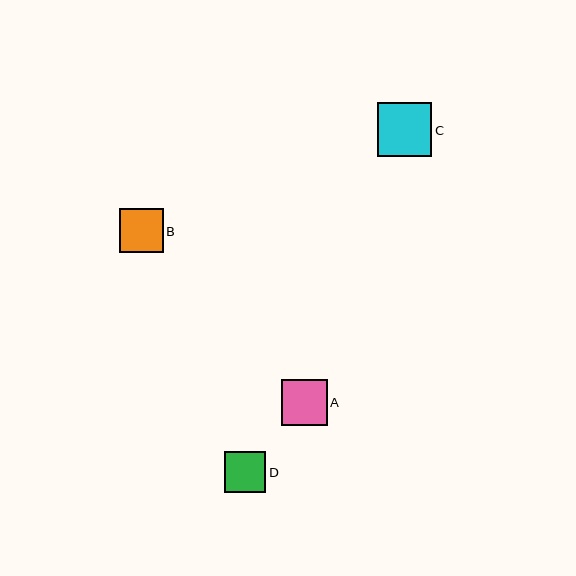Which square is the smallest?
Square D is the smallest with a size of approximately 41 pixels.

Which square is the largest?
Square C is the largest with a size of approximately 54 pixels.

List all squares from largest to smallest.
From largest to smallest: C, A, B, D.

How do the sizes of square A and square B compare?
Square A and square B are approximately the same size.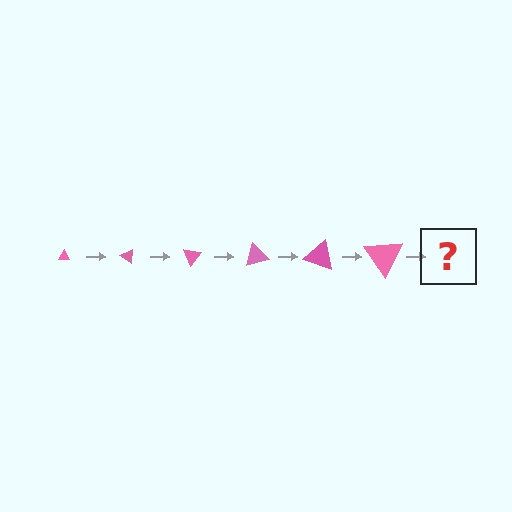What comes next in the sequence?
The next element should be a triangle, larger than the previous one and rotated 210 degrees from the start.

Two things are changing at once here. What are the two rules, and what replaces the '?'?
The two rules are that the triangle grows larger each step and it rotates 35 degrees each step. The '?' should be a triangle, larger than the previous one and rotated 210 degrees from the start.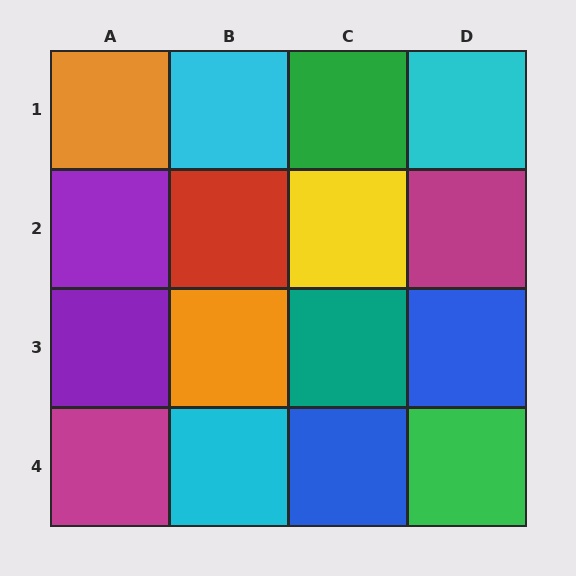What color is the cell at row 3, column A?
Purple.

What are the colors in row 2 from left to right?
Purple, red, yellow, magenta.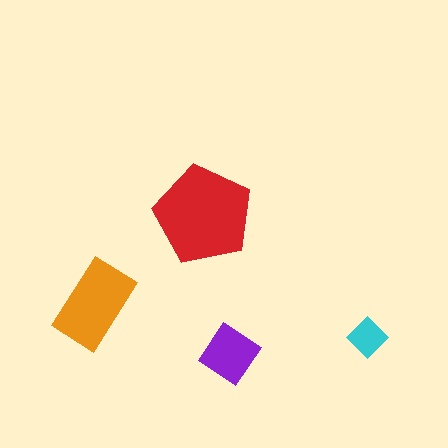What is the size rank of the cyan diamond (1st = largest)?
4th.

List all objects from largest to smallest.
The red pentagon, the orange rectangle, the purple diamond, the cyan diamond.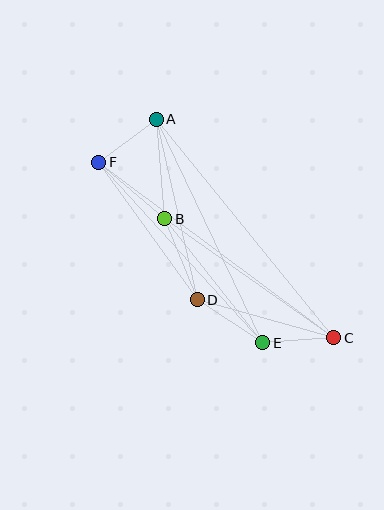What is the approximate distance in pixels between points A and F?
The distance between A and F is approximately 72 pixels.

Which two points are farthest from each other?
Points C and F are farthest from each other.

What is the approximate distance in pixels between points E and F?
The distance between E and F is approximately 244 pixels.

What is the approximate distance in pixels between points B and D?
The distance between B and D is approximately 87 pixels.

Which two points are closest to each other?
Points C and E are closest to each other.